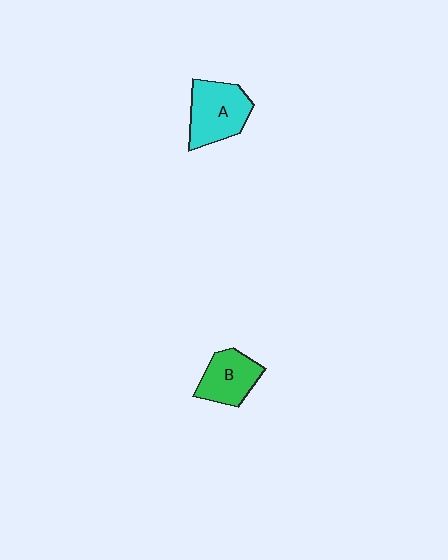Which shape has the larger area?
Shape A (cyan).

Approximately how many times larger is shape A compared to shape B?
Approximately 1.3 times.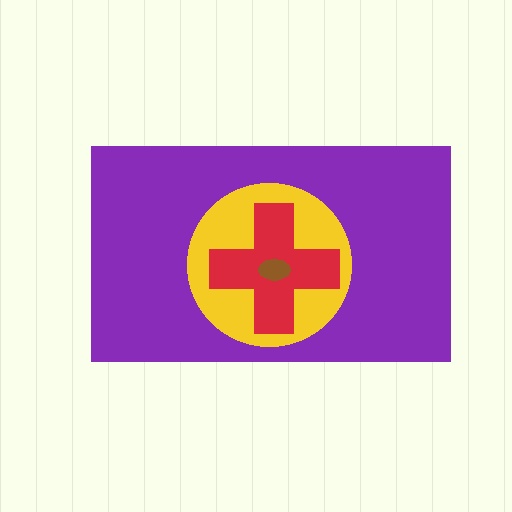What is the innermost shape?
The brown ellipse.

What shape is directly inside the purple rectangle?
The yellow circle.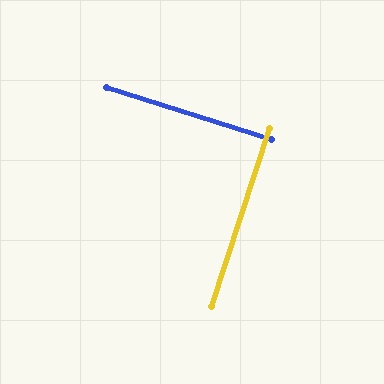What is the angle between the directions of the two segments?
Approximately 89 degrees.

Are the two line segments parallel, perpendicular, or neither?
Perpendicular — they meet at approximately 89°.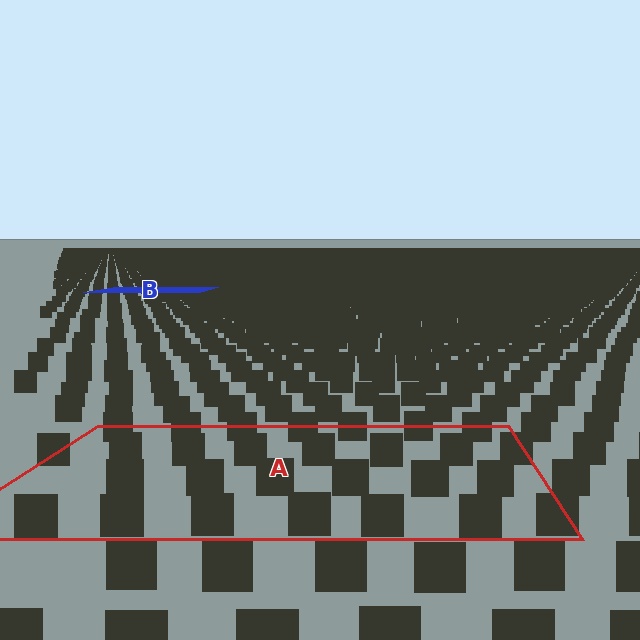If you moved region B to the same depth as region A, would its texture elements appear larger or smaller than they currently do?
They would appear larger. At a closer depth, the same texture elements are projected at a bigger on-screen size.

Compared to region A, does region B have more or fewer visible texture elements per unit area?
Region B has more texture elements per unit area — they are packed more densely because it is farther away.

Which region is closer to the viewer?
Region A is closer. The texture elements there are larger and more spread out.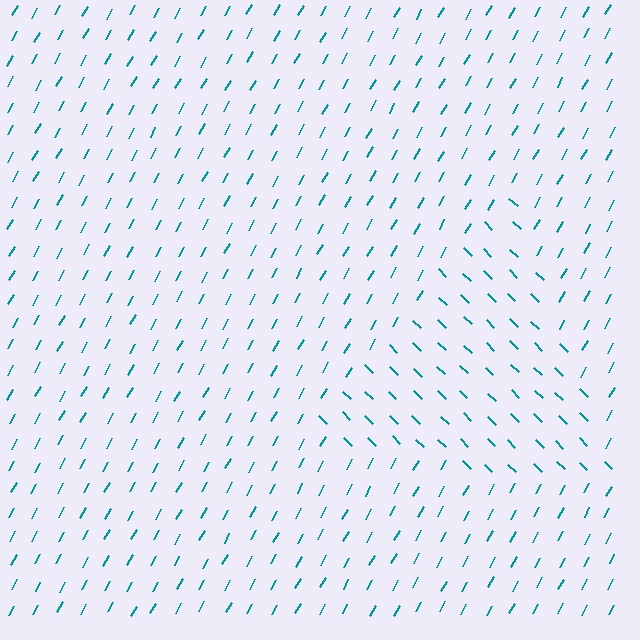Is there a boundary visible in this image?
Yes, there is a texture boundary formed by a change in line orientation.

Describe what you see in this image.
The image is filled with small teal line segments. A triangle region in the image has lines oriented differently from the surrounding lines, creating a visible texture boundary.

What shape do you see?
I see a triangle.